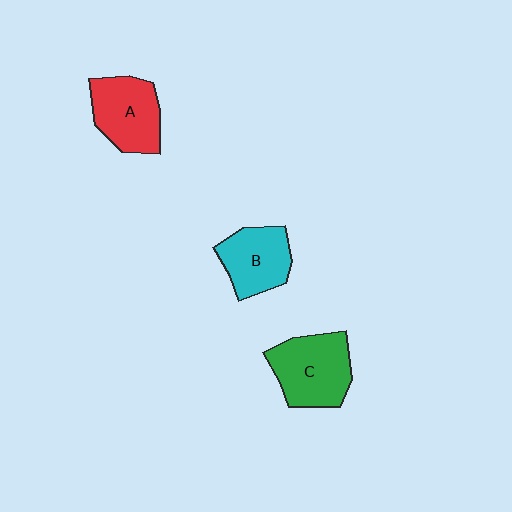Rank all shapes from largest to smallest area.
From largest to smallest: C (green), A (red), B (cyan).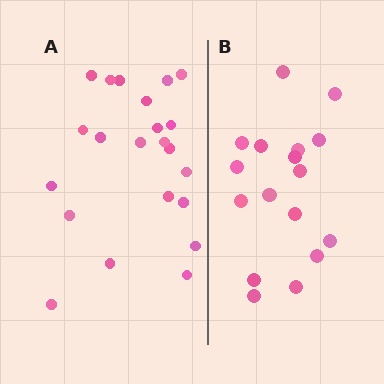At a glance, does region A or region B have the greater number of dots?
Region A (the left region) has more dots.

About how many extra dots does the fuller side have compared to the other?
Region A has about 5 more dots than region B.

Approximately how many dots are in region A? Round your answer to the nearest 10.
About 20 dots. (The exact count is 22, which rounds to 20.)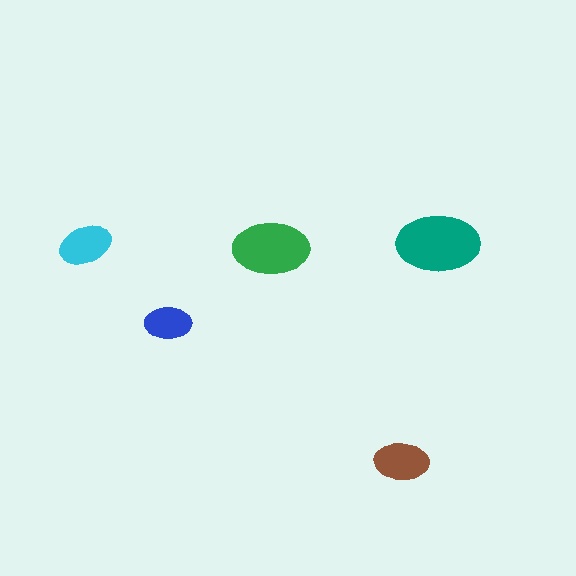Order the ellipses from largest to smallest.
the teal one, the green one, the brown one, the cyan one, the blue one.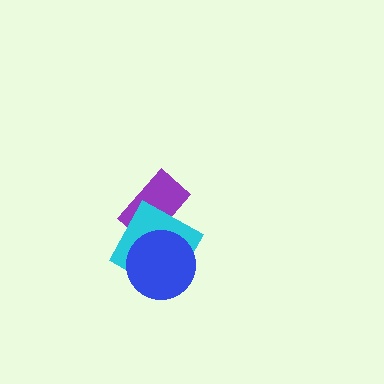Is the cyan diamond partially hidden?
Yes, it is partially covered by another shape.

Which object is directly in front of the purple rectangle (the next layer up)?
The cyan diamond is directly in front of the purple rectangle.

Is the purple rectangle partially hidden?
Yes, it is partially covered by another shape.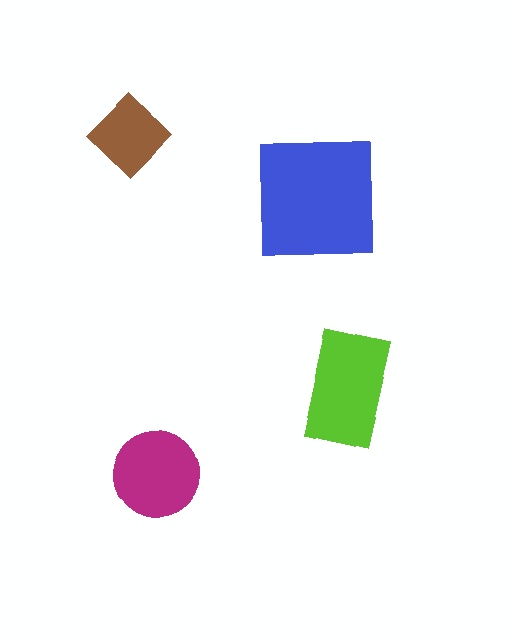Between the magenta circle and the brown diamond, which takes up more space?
The magenta circle.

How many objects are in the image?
There are 4 objects in the image.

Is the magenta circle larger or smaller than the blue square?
Smaller.